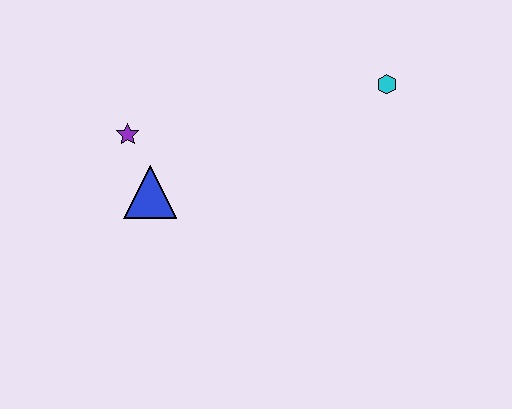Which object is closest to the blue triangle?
The purple star is closest to the blue triangle.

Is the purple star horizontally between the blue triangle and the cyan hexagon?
No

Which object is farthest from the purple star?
The cyan hexagon is farthest from the purple star.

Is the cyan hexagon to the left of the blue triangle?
No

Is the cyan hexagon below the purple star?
No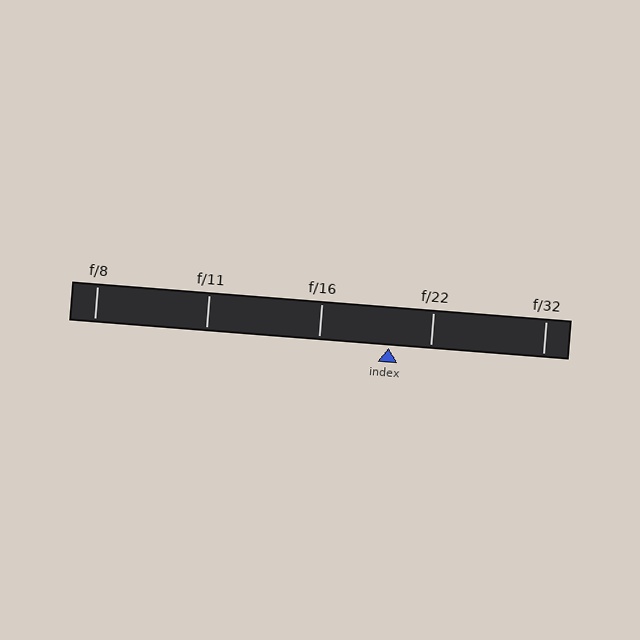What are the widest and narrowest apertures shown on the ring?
The widest aperture shown is f/8 and the narrowest is f/32.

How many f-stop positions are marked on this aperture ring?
There are 5 f-stop positions marked.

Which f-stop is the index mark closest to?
The index mark is closest to f/22.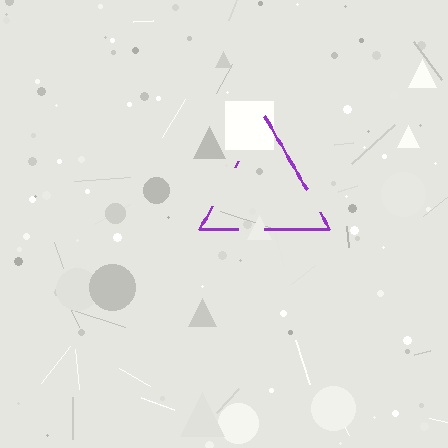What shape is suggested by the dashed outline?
The dashed outline suggests a triangle.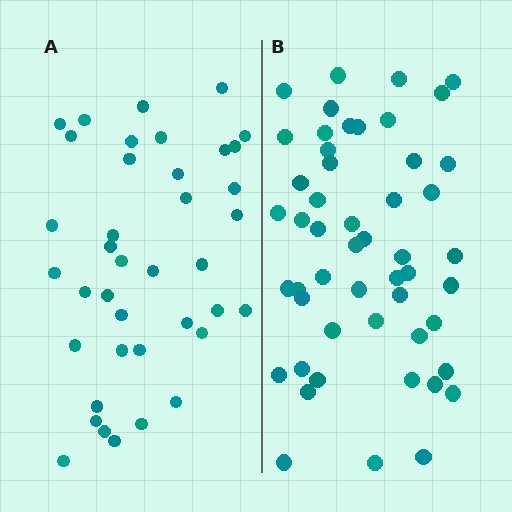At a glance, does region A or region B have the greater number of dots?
Region B (the right region) has more dots.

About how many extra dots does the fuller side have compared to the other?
Region B has roughly 12 or so more dots than region A.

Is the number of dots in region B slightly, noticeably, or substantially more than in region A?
Region B has noticeably more, but not dramatically so. The ratio is roughly 1.3 to 1.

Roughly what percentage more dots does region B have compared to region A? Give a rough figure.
About 30% more.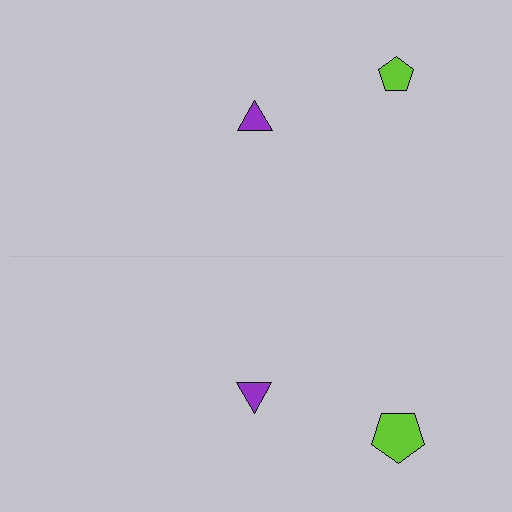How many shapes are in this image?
There are 4 shapes in this image.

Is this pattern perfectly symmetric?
No, the pattern is not perfectly symmetric. The lime pentagon on the bottom side has a different size than its mirror counterpart.